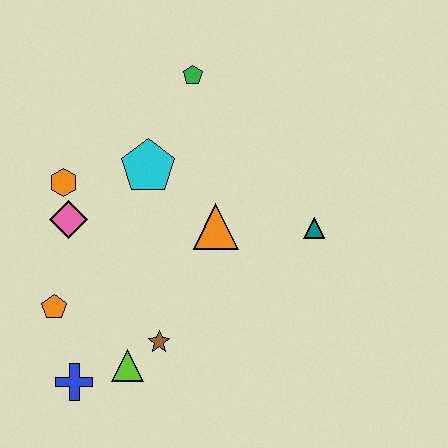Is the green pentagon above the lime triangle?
Yes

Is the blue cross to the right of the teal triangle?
No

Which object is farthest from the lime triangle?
The green pentagon is farthest from the lime triangle.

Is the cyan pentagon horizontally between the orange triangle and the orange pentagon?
Yes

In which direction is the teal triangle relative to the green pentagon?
The teal triangle is below the green pentagon.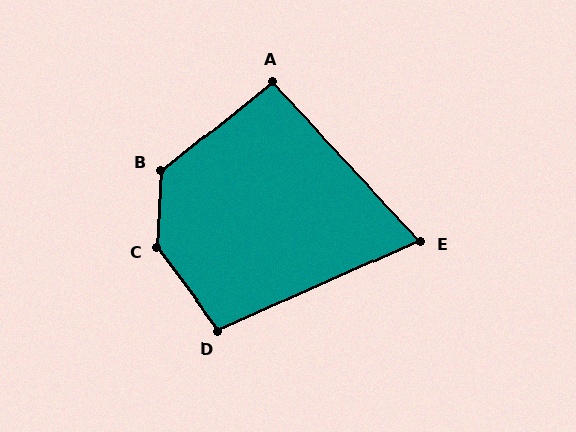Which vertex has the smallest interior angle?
E, at approximately 71 degrees.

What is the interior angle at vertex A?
Approximately 95 degrees (approximately right).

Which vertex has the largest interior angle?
C, at approximately 141 degrees.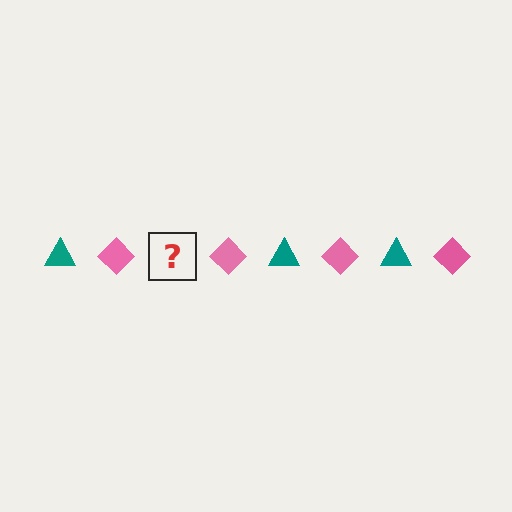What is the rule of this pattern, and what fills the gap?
The rule is that the pattern alternates between teal triangle and pink diamond. The gap should be filled with a teal triangle.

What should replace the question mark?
The question mark should be replaced with a teal triangle.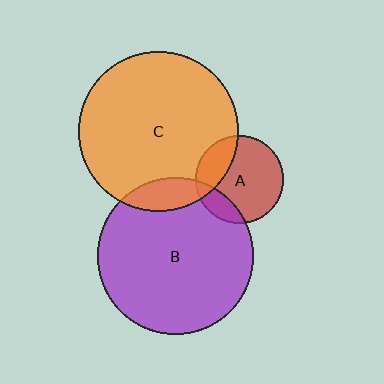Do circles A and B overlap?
Yes.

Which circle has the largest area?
Circle C (orange).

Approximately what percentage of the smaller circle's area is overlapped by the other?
Approximately 15%.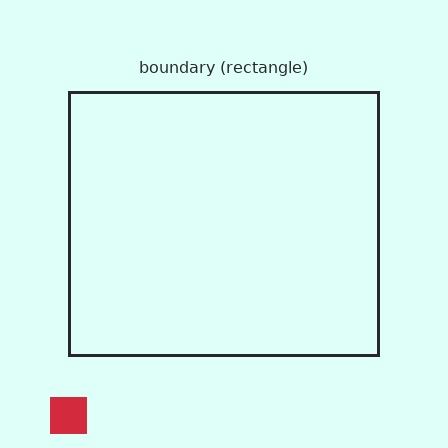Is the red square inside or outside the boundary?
Outside.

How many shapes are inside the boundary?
0 inside, 1 outside.